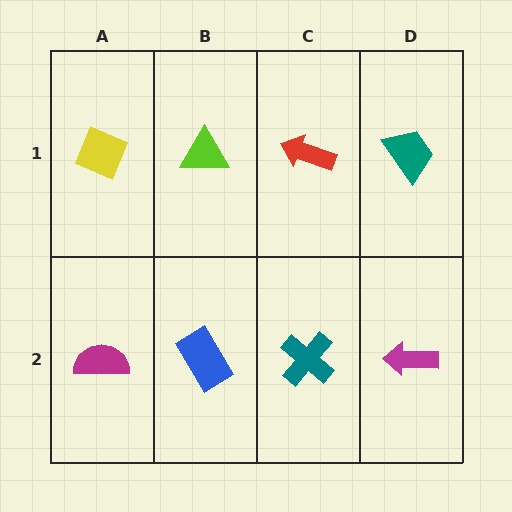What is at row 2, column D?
A magenta arrow.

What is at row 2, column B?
A blue rectangle.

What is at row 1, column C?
A red arrow.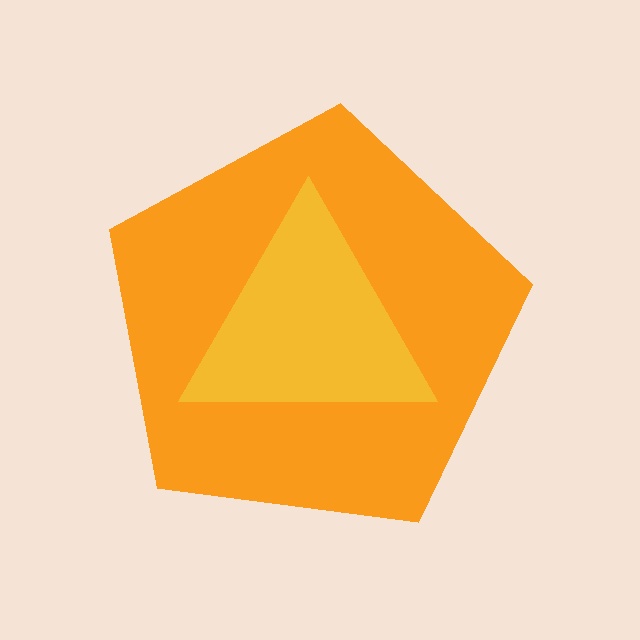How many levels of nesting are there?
2.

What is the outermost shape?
The orange pentagon.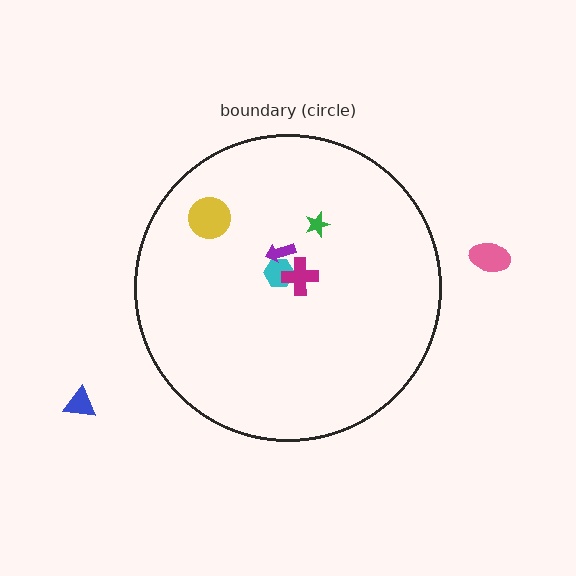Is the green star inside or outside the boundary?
Inside.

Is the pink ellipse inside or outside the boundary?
Outside.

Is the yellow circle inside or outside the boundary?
Inside.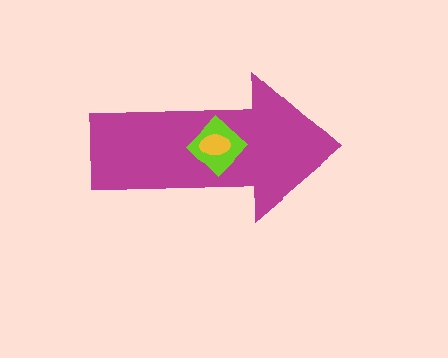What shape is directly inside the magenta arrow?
The lime diamond.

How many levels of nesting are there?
3.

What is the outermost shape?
The magenta arrow.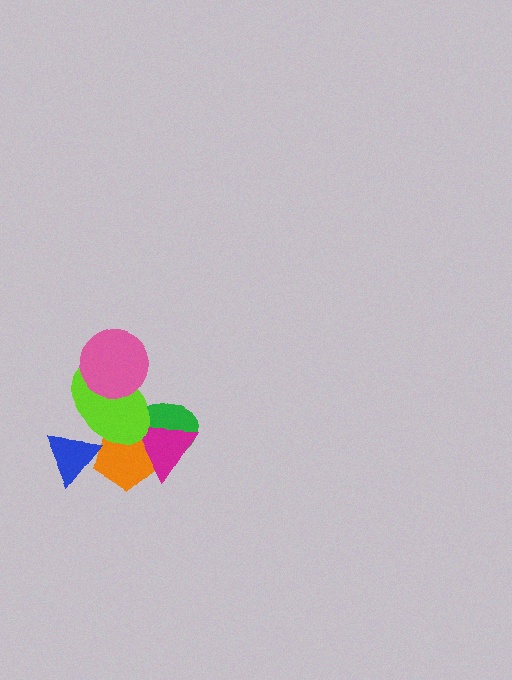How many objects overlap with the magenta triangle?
3 objects overlap with the magenta triangle.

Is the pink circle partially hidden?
No, no other shape covers it.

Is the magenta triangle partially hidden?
Yes, it is partially covered by another shape.